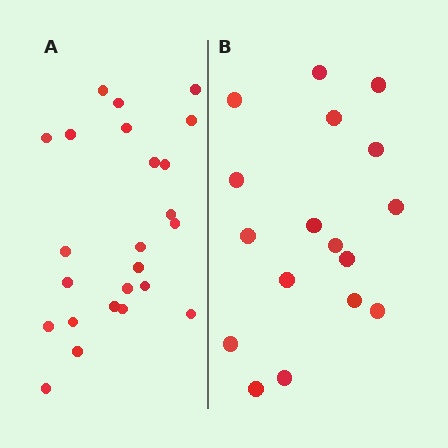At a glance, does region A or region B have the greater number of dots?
Region A (the left region) has more dots.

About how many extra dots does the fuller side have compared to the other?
Region A has roughly 8 or so more dots than region B.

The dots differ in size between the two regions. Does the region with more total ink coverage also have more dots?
No. Region B has more total ink coverage because its dots are larger, but region A actually contains more individual dots. Total area can be misleading — the number of items is what matters here.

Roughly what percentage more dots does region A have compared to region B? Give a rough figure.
About 40% more.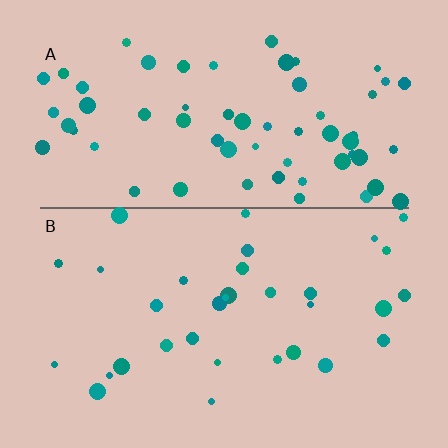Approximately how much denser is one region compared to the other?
Approximately 1.9× — region A over region B.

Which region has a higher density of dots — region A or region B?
A (the top).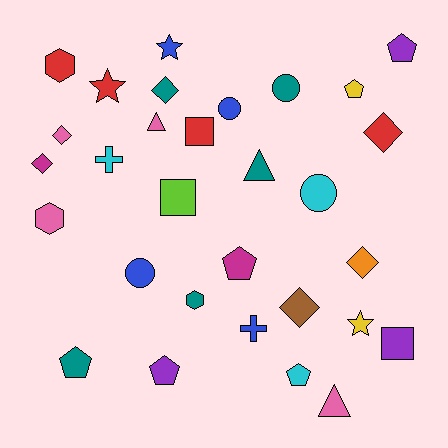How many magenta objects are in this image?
There are 2 magenta objects.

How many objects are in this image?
There are 30 objects.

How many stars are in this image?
There are 3 stars.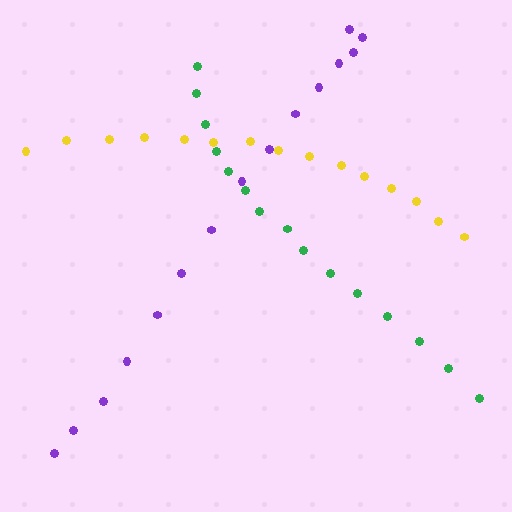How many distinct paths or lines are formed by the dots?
There are 3 distinct paths.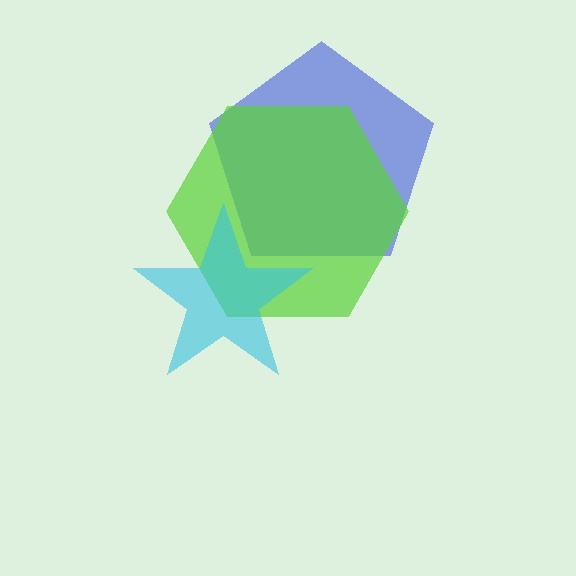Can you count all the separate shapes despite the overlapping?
Yes, there are 3 separate shapes.